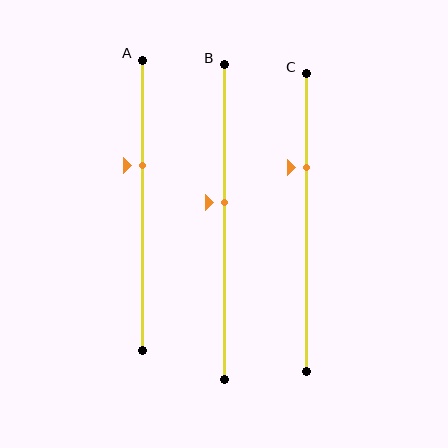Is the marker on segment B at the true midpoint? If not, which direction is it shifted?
No, the marker on segment B is shifted upward by about 6% of the segment length.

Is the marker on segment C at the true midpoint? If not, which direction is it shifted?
No, the marker on segment C is shifted upward by about 18% of the segment length.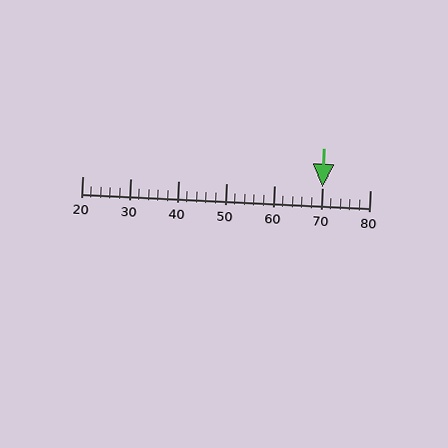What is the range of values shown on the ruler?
The ruler shows values from 20 to 80.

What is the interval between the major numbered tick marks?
The major tick marks are spaced 10 units apart.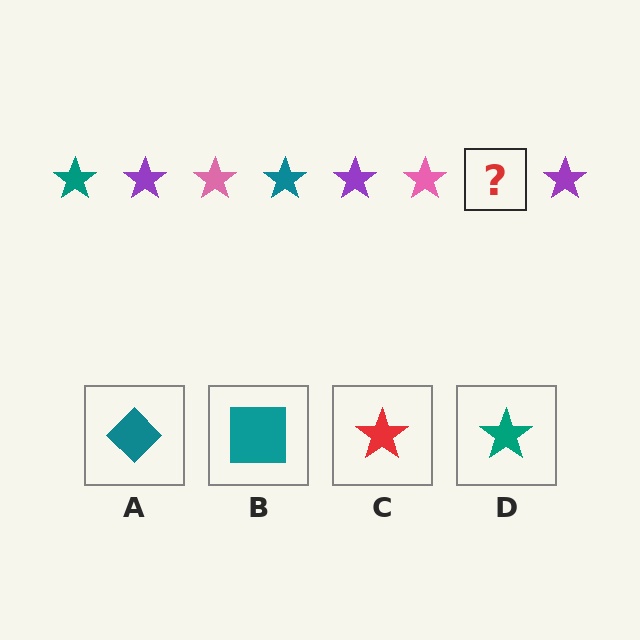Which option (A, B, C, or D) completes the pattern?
D.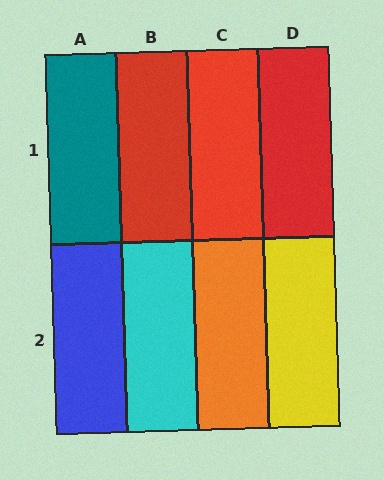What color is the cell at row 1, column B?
Red.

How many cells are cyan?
1 cell is cyan.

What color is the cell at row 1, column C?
Red.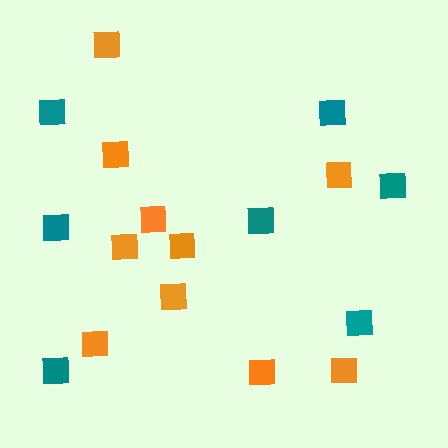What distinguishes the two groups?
There are 2 groups: one group of orange squares (10) and one group of teal squares (7).